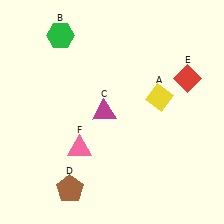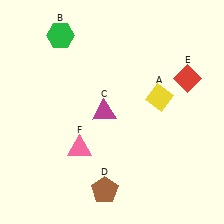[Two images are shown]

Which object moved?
The brown pentagon (D) moved right.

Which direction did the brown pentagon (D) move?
The brown pentagon (D) moved right.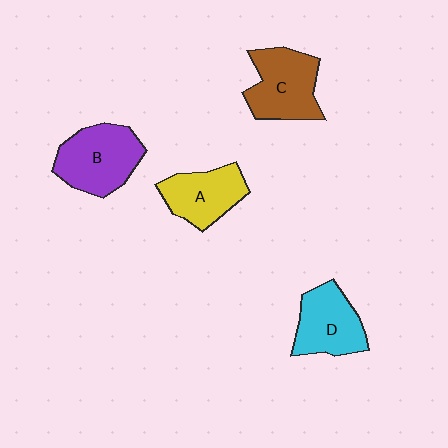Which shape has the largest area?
Shape B (purple).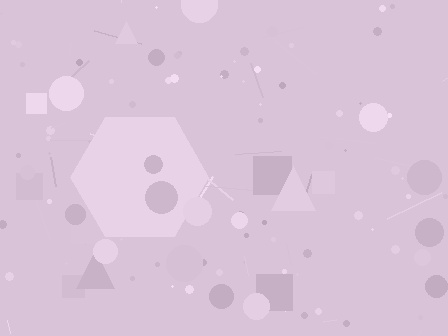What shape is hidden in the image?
A hexagon is hidden in the image.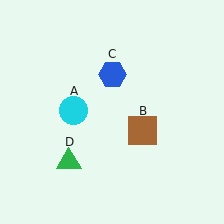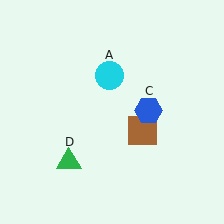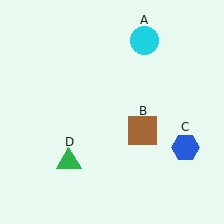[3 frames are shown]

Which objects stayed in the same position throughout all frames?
Brown square (object B) and green triangle (object D) remained stationary.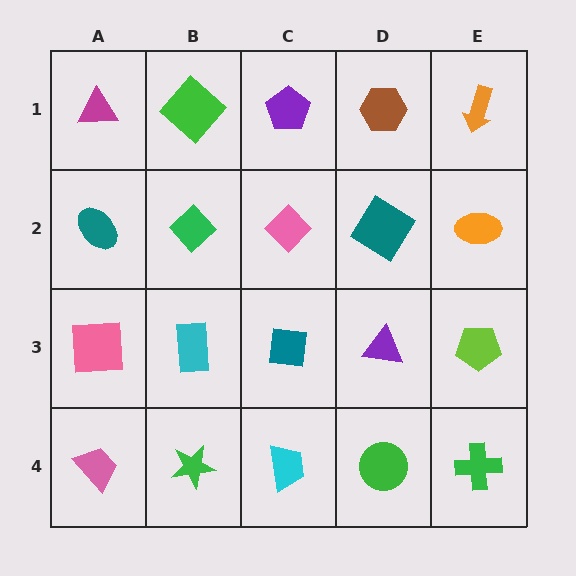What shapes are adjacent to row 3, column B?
A green diamond (row 2, column B), a green star (row 4, column B), a pink square (row 3, column A), a teal square (row 3, column C).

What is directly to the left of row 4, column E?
A green circle.